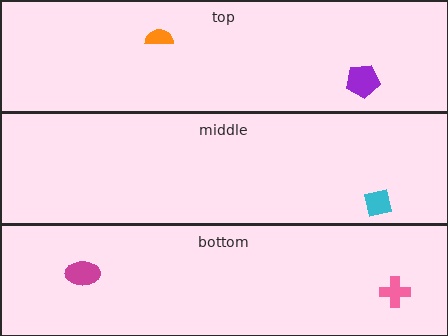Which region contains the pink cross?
The bottom region.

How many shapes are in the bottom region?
2.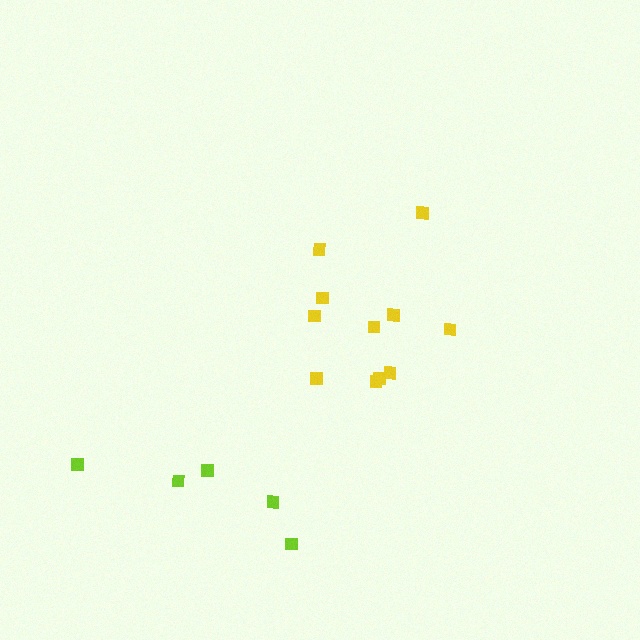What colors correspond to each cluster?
The clusters are colored: lime, yellow.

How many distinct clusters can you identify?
There are 2 distinct clusters.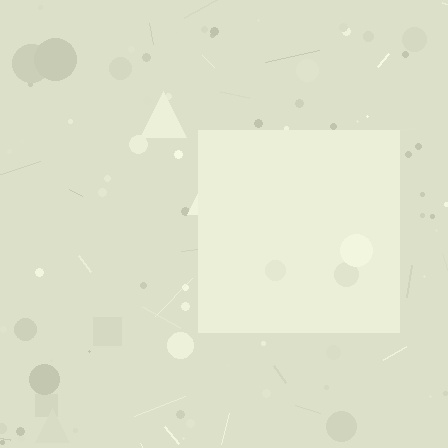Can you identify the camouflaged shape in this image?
The camouflaged shape is a square.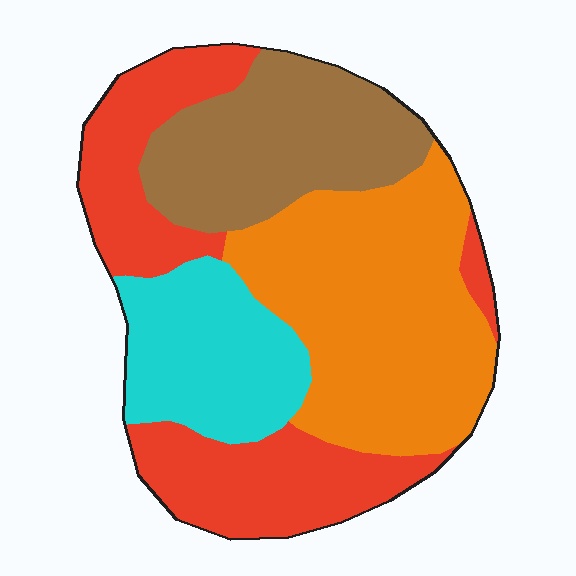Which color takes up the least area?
Cyan, at roughly 15%.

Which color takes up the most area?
Orange, at roughly 35%.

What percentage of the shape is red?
Red takes up about one quarter (1/4) of the shape.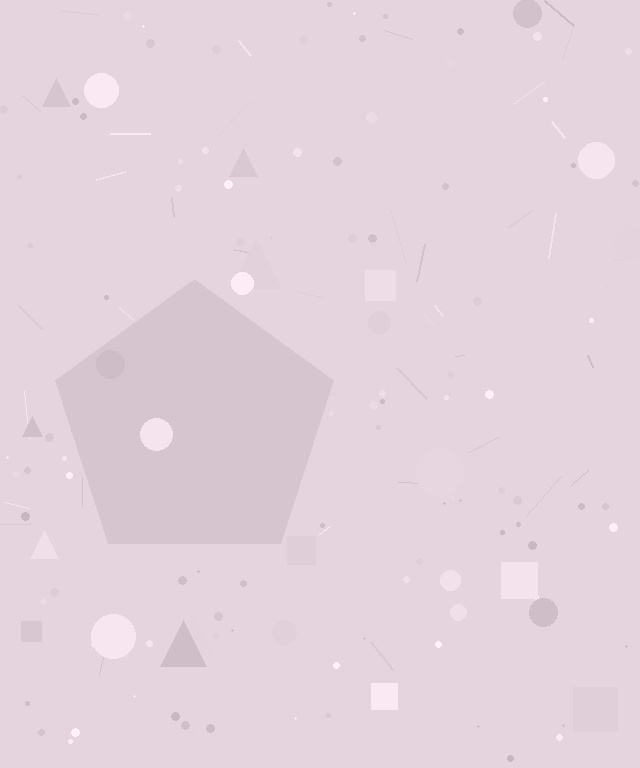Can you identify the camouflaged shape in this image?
The camouflaged shape is a pentagon.